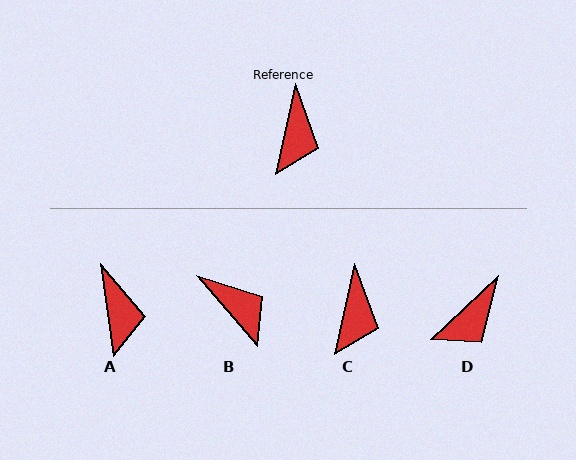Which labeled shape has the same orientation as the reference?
C.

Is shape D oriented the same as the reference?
No, it is off by about 34 degrees.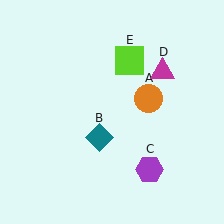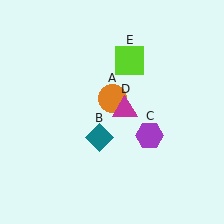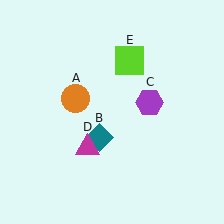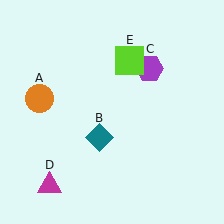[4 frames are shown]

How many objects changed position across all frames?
3 objects changed position: orange circle (object A), purple hexagon (object C), magenta triangle (object D).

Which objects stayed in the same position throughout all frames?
Teal diamond (object B) and lime square (object E) remained stationary.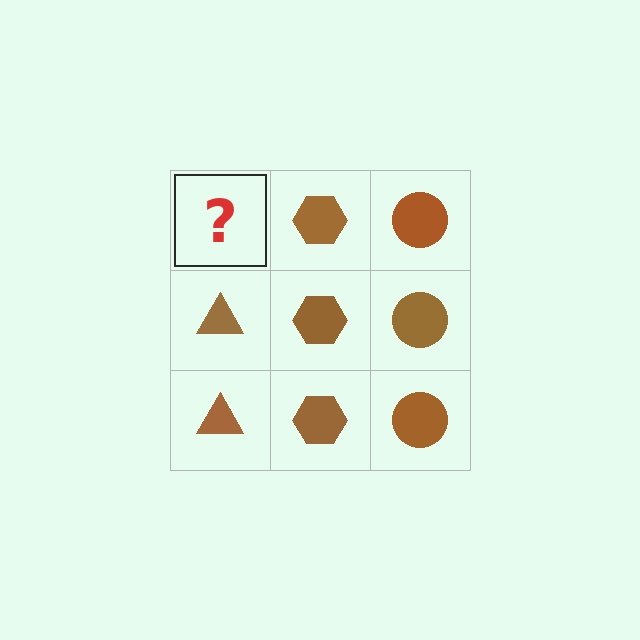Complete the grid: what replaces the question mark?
The question mark should be replaced with a brown triangle.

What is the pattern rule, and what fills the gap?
The rule is that each column has a consistent shape. The gap should be filled with a brown triangle.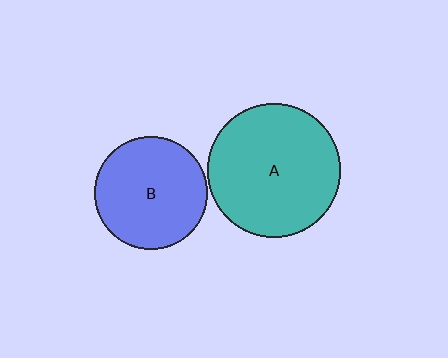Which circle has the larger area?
Circle A (teal).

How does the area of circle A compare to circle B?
Approximately 1.4 times.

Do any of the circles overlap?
No, none of the circles overlap.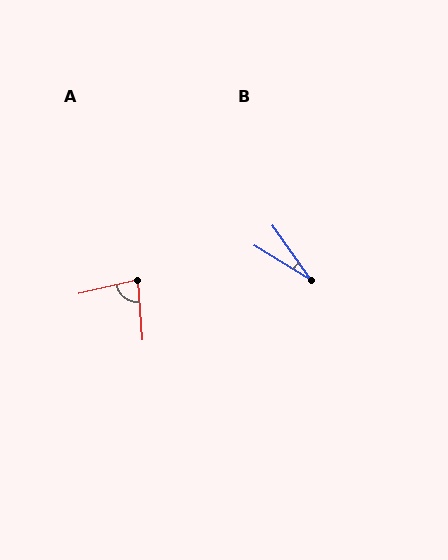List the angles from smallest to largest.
B (23°), A (82°).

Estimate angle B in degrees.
Approximately 23 degrees.